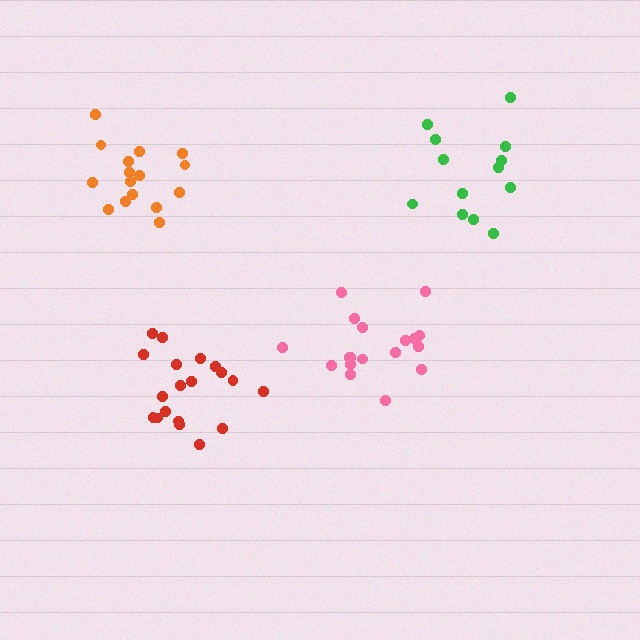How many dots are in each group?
Group 1: 18 dots, Group 2: 13 dots, Group 3: 19 dots, Group 4: 17 dots (67 total).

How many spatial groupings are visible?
There are 4 spatial groupings.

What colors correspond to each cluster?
The clusters are colored: pink, green, red, orange.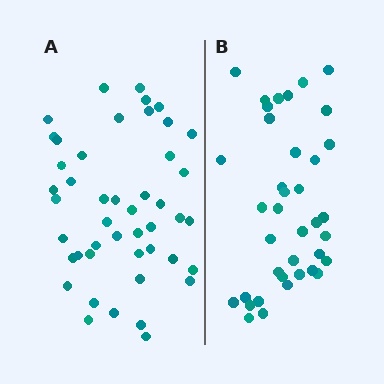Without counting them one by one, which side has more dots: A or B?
Region A (the left region) has more dots.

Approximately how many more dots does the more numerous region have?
Region A has roughly 8 or so more dots than region B.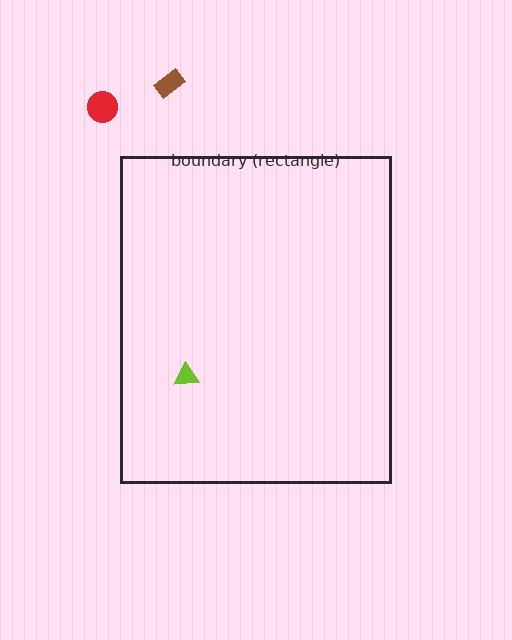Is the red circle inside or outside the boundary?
Outside.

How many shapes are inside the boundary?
1 inside, 2 outside.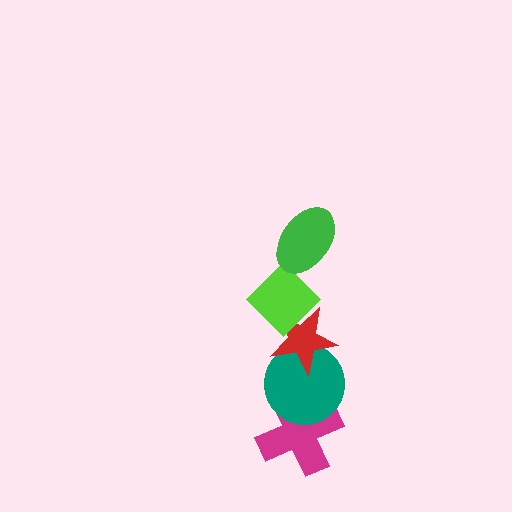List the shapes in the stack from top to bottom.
From top to bottom: the green ellipse, the lime diamond, the red star, the teal circle, the magenta cross.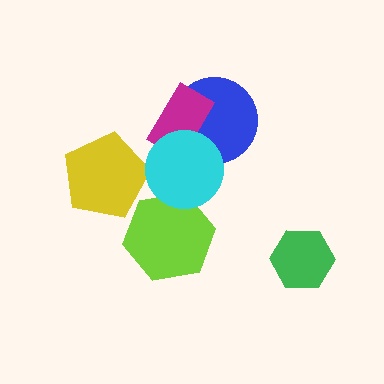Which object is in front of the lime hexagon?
The cyan circle is in front of the lime hexagon.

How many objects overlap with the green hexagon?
0 objects overlap with the green hexagon.